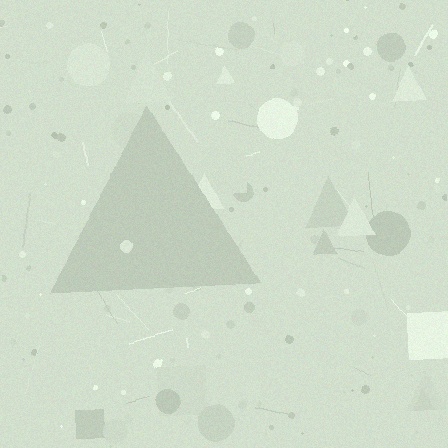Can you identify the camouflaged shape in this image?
The camouflaged shape is a triangle.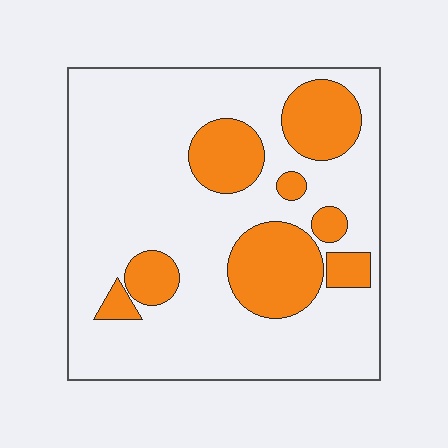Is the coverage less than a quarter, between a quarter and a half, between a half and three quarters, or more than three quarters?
Less than a quarter.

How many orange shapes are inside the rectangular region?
8.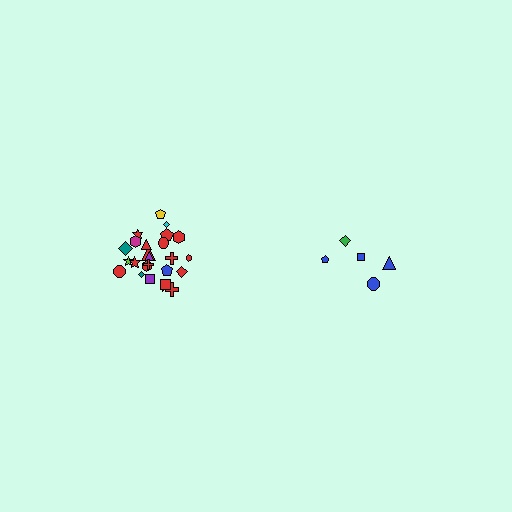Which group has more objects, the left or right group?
The left group.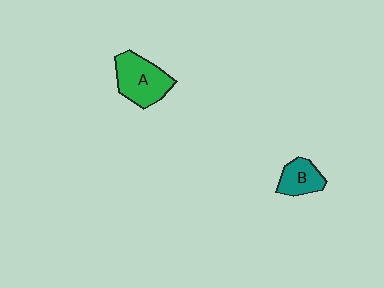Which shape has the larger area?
Shape A (green).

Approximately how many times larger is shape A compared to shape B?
Approximately 1.7 times.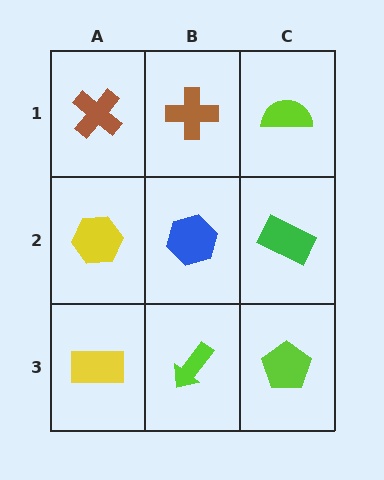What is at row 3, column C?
A lime pentagon.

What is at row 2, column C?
A green rectangle.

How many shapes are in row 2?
3 shapes.